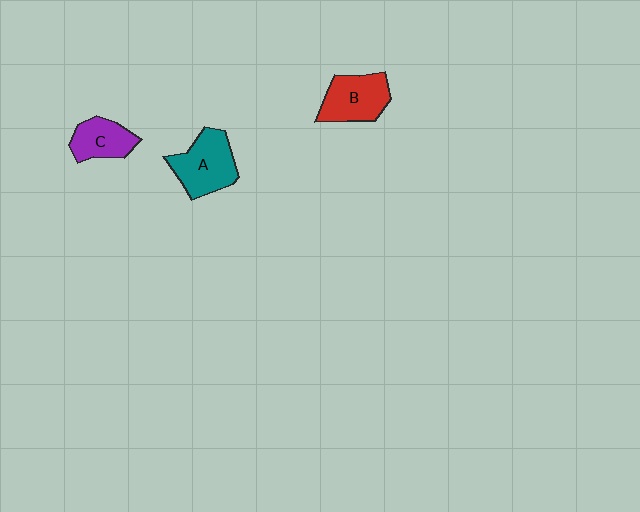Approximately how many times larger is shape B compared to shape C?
Approximately 1.3 times.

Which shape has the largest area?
Shape A (teal).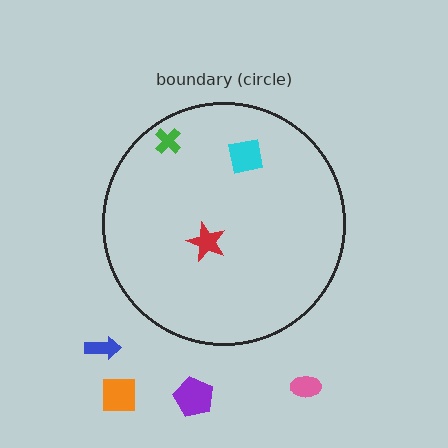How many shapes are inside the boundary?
3 inside, 4 outside.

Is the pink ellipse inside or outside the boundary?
Outside.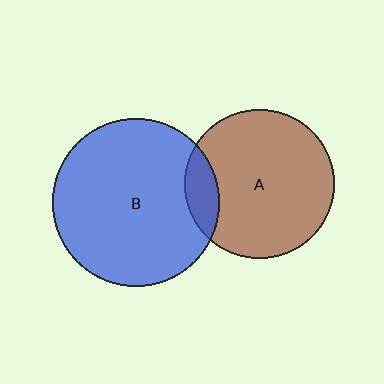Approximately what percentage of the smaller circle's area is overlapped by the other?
Approximately 15%.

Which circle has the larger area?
Circle B (blue).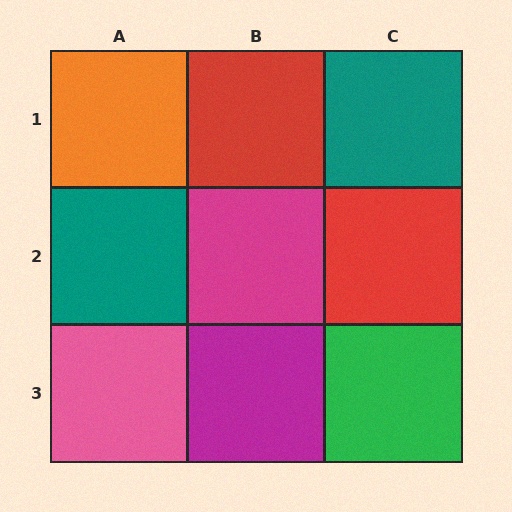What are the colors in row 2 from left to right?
Teal, magenta, red.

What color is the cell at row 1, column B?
Red.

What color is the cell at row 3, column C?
Green.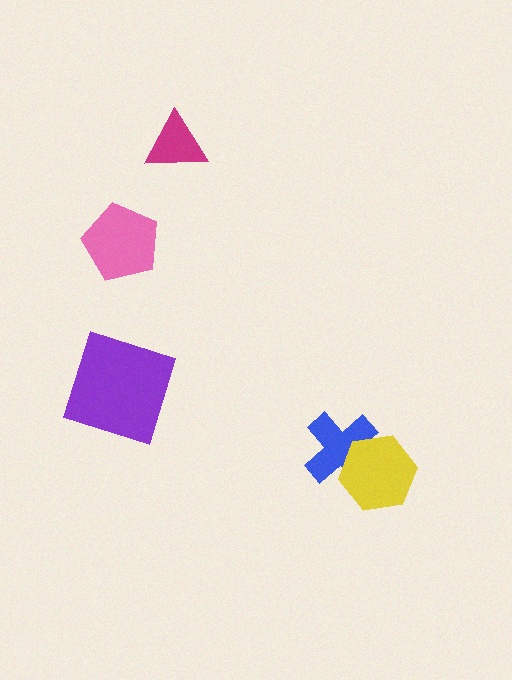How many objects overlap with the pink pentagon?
0 objects overlap with the pink pentagon.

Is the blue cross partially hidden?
Yes, it is partially covered by another shape.